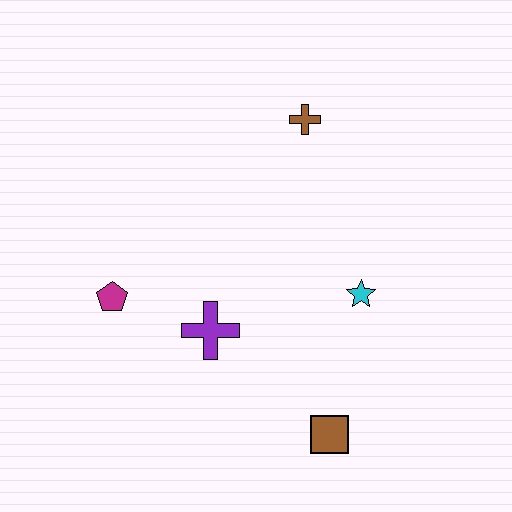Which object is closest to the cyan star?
The brown square is closest to the cyan star.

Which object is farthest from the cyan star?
The magenta pentagon is farthest from the cyan star.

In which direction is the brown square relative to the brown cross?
The brown square is below the brown cross.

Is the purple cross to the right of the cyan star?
No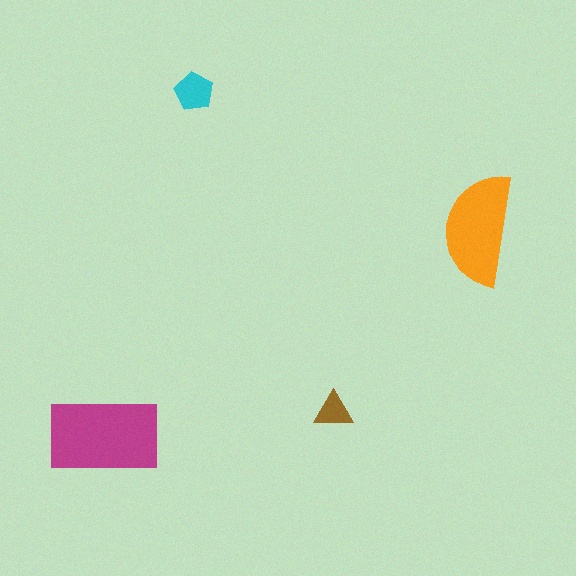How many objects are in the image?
There are 4 objects in the image.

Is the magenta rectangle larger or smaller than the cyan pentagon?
Larger.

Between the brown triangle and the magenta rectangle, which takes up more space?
The magenta rectangle.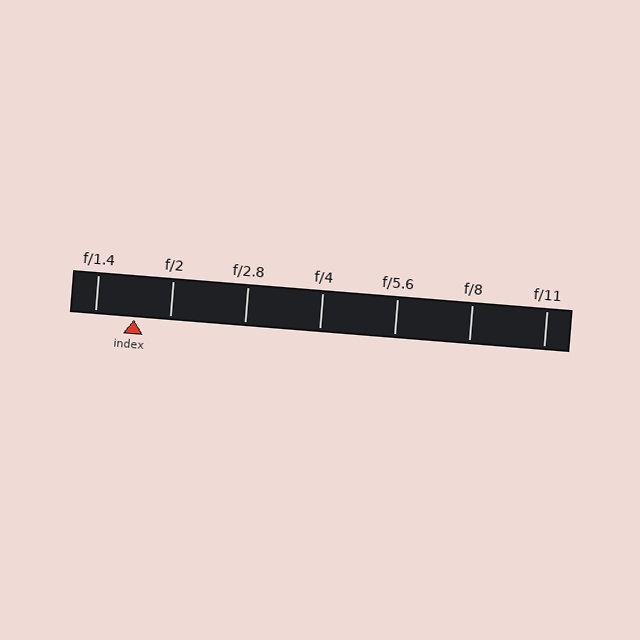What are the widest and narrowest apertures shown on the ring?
The widest aperture shown is f/1.4 and the narrowest is f/11.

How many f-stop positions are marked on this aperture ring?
There are 7 f-stop positions marked.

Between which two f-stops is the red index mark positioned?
The index mark is between f/1.4 and f/2.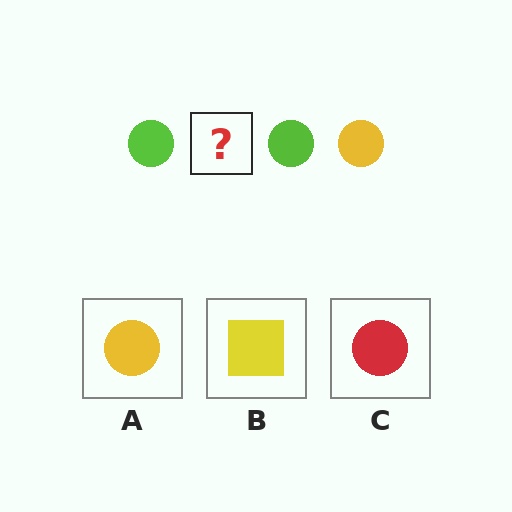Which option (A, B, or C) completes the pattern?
A.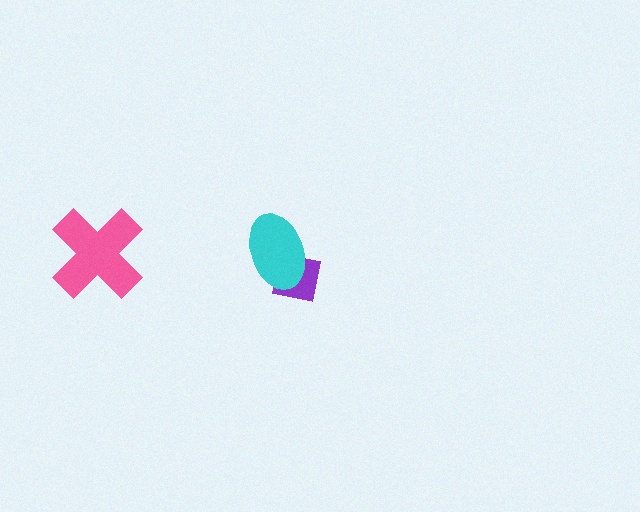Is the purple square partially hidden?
Yes, it is partially covered by another shape.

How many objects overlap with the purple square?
1 object overlaps with the purple square.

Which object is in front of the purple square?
The cyan ellipse is in front of the purple square.